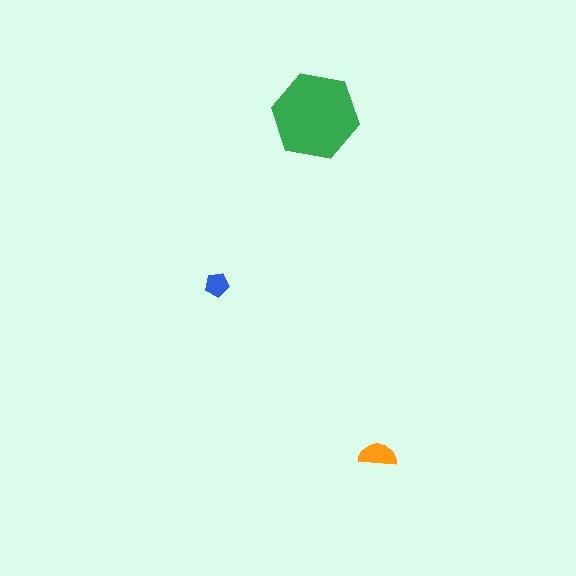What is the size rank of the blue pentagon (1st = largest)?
3rd.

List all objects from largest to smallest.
The green hexagon, the orange semicircle, the blue pentagon.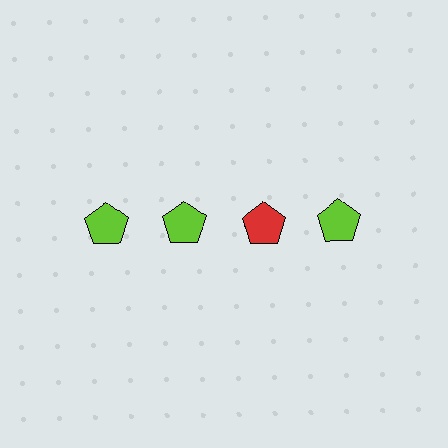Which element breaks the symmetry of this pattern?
The red pentagon in the top row, center column breaks the symmetry. All other shapes are lime pentagons.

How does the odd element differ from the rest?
It has a different color: red instead of lime.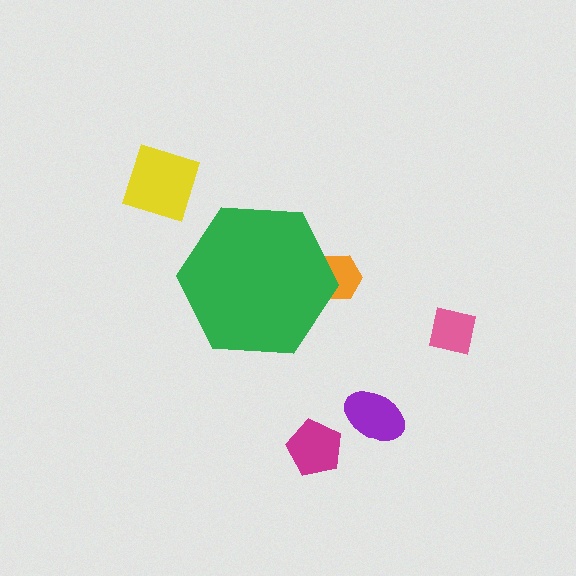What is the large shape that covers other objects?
A green hexagon.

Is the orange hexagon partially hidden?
Yes, the orange hexagon is partially hidden behind the green hexagon.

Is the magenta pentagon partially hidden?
No, the magenta pentagon is fully visible.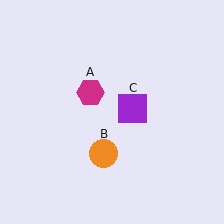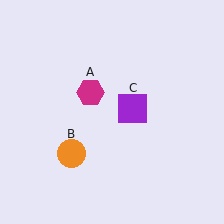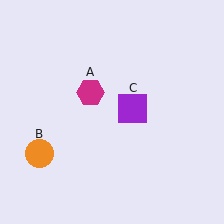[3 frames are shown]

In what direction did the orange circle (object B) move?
The orange circle (object B) moved left.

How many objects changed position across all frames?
1 object changed position: orange circle (object B).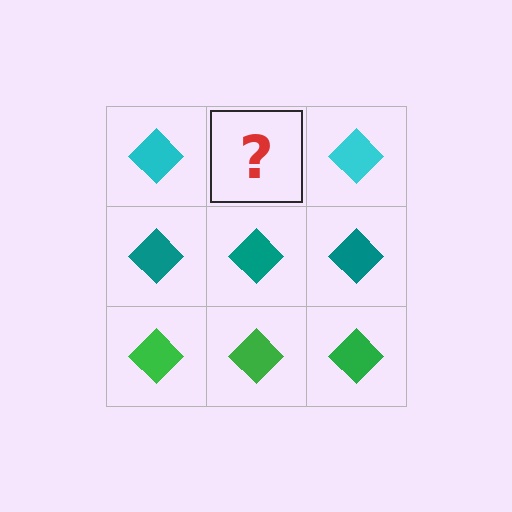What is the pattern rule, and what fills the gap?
The rule is that each row has a consistent color. The gap should be filled with a cyan diamond.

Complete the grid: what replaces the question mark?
The question mark should be replaced with a cyan diamond.